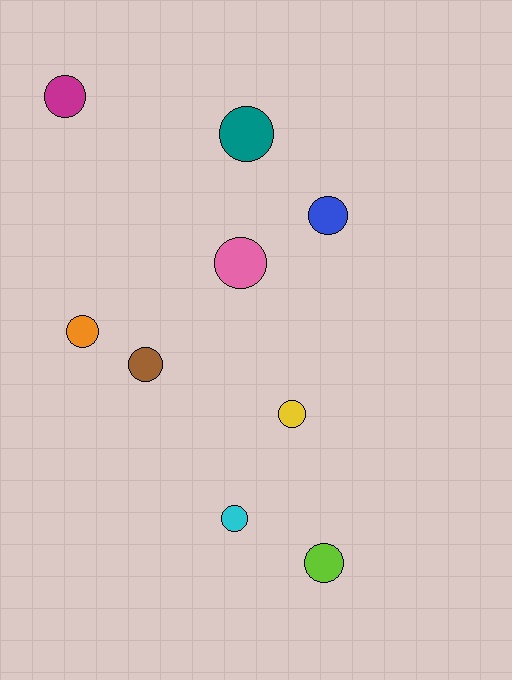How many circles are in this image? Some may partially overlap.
There are 9 circles.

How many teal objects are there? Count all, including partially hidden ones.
There is 1 teal object.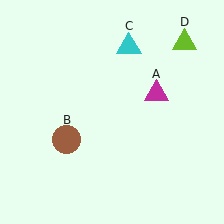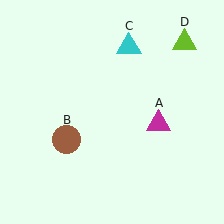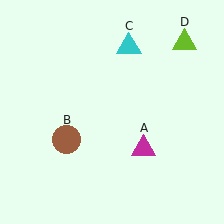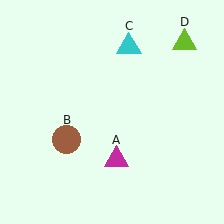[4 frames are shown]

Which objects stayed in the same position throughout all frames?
Brown circle (object B) and cyan triangle (object C) and lime triangle (object D) remained stationary.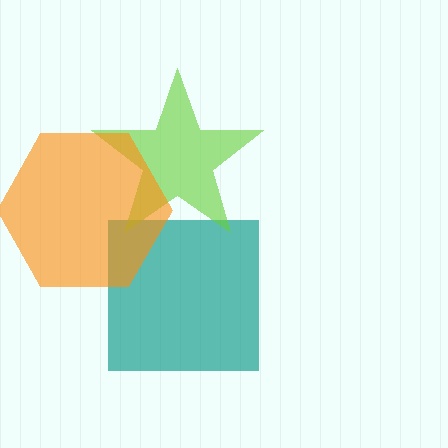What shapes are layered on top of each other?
The layered shapes are: a teal square, a lime star, an orange hexagon.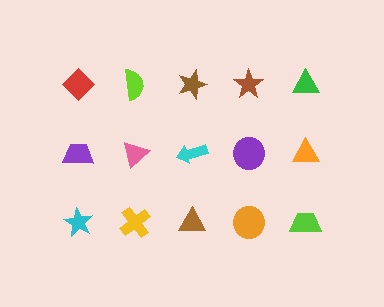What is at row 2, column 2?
A pink triangle.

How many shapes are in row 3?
5 shapes.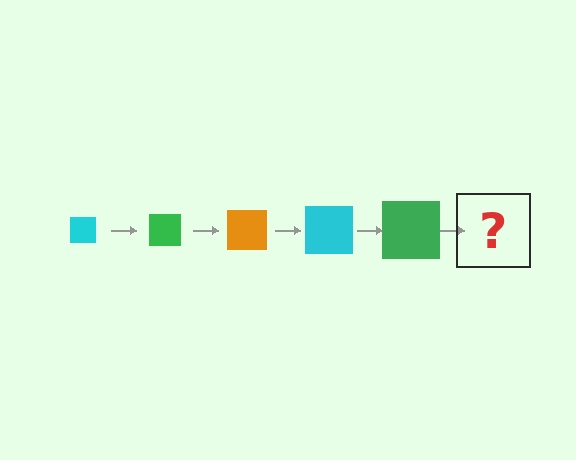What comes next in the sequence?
The next element should be an orange square, larger than the previous one.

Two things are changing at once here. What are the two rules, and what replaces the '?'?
The two rules are that the square grows larger each step and the color cycles through cyan, green, and orange. The '?' should be an orange square, larger than the previous one.